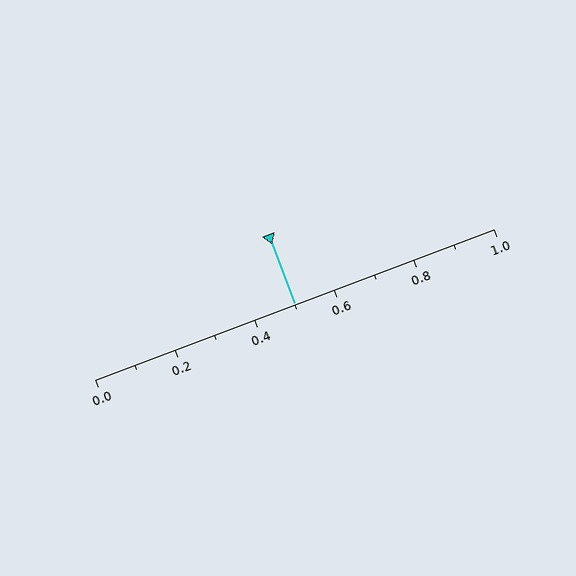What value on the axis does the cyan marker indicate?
The marker indicates approximately 0.5.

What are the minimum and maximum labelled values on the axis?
The axis runs from 0.0 to 1.0.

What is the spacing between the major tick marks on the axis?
The major ticks are spaced 0.2 apart.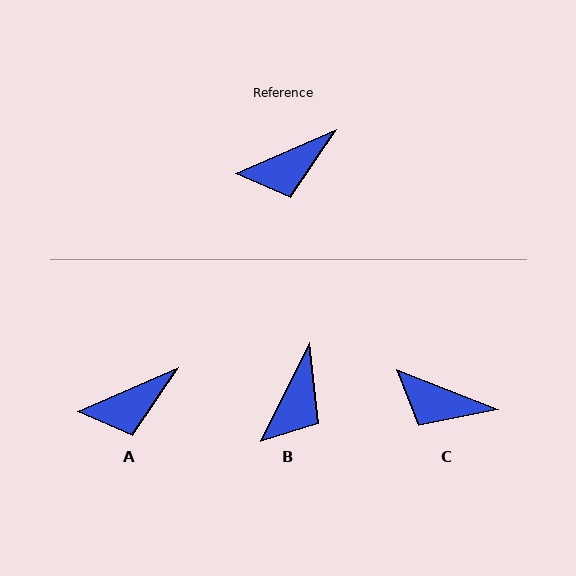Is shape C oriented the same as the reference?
No, it is off by about 45 degrees.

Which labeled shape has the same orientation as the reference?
A.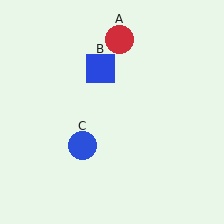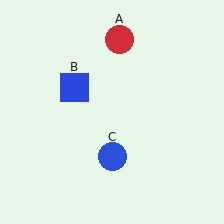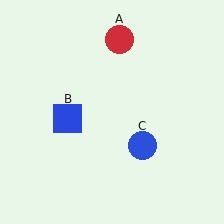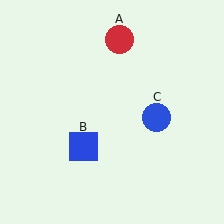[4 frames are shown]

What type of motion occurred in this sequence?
The blue square (object B), blue circle (object C) rotated counterclockwise around the center of the scene.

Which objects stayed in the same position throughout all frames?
Red circle (object A) remained stationary.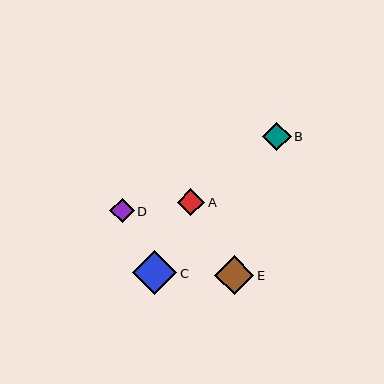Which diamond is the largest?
Diamond C is the largest with a size of approximately 44 pixels.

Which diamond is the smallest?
Diamond D is the smallest with a size of approximately 25 pixels.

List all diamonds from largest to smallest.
From largest to smallest: C, E, B, A, D.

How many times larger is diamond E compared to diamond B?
Diamond E is approximately 1.4 times the size of diamond B.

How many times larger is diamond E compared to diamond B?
Diamond E is approximately 1.4 times the size of diamond B.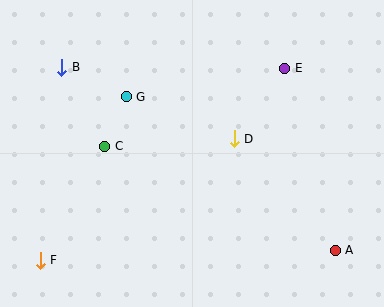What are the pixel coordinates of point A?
Point A is at (335, 250).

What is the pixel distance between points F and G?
The distance between F and G is 185 pixels.